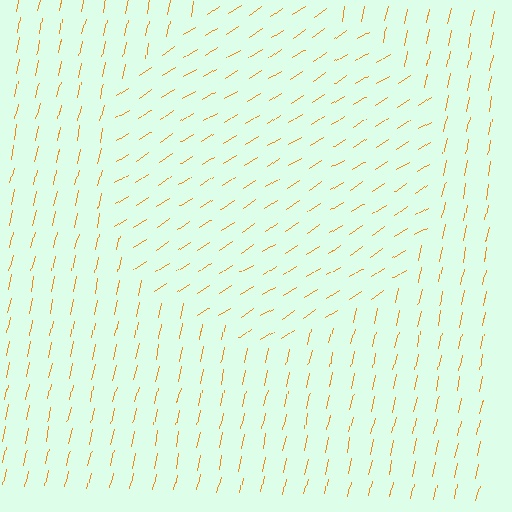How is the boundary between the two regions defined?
The boundary is defined purely by a change in line orientation (approximately 45 degrees difference). All lines are the same color and thickness.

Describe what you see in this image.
The image is filled with small orange line segments. A circle region in the image has lines oriented differently from the surrounding lines, creating a visible texture boundary.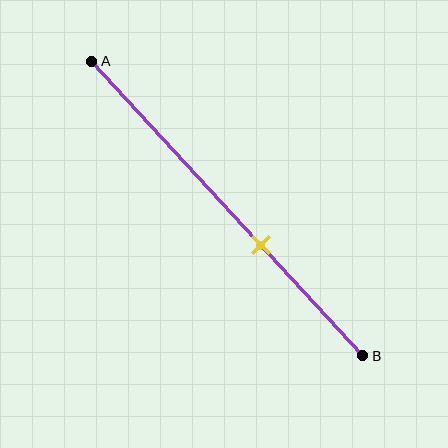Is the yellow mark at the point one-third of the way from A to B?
No, the mark is at about 60% from A, not at the 33% one-third point.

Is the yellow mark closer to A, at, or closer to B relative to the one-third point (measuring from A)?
The yellow mark is closer to point B than the one-third point of segment AB.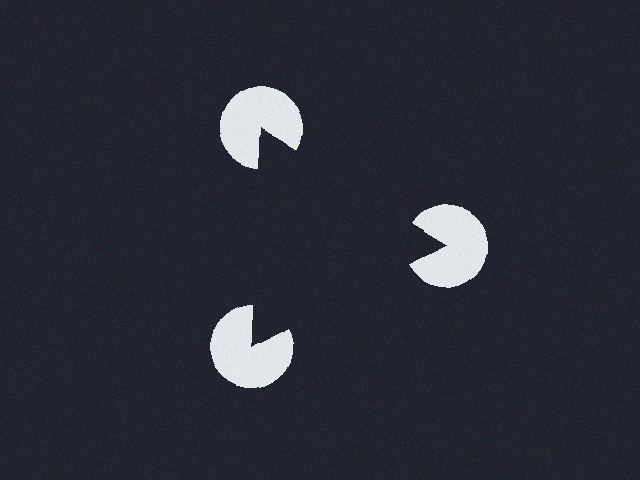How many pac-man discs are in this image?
There are 3 — one at each vertex of the illusory triangle.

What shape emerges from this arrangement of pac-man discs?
An illusory triangle — its edges are inferred from the aligned wedge cuts in the pac-man discs, not physically drawn.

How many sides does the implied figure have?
3 sides.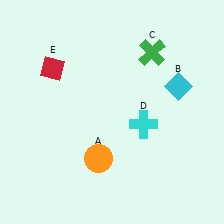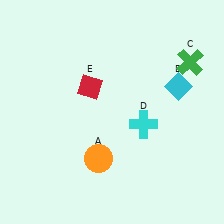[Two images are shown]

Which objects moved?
The objects that moved are: the green cross (C), the red diamond (E).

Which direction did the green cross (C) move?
The green cross (C) moved right.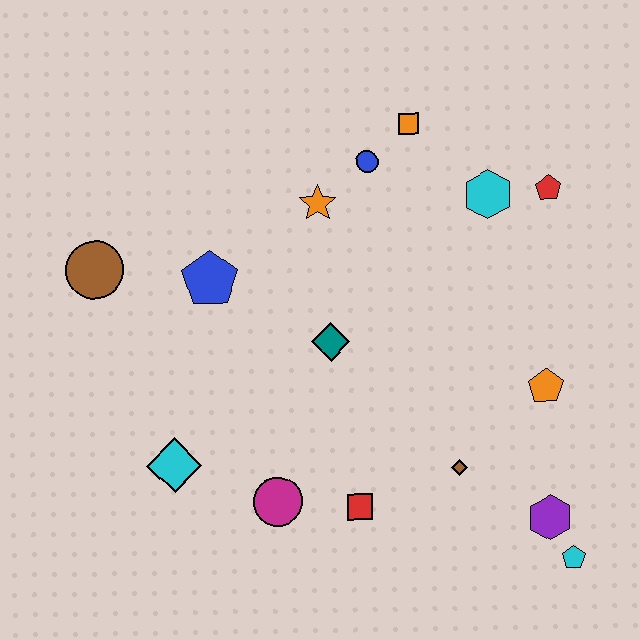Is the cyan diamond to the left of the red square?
Yes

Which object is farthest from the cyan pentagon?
The brown circle is farthest from the cyan pentagon.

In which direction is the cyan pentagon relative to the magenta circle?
The cyan pentagon is to the right of the magenta circle.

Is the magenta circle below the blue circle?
Yes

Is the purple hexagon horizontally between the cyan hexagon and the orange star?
No